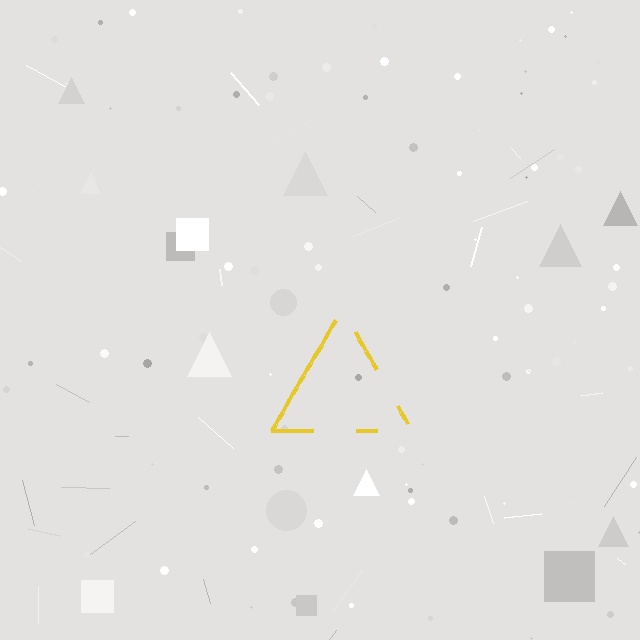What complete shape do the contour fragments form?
The contour fragments form a triangle.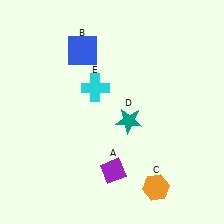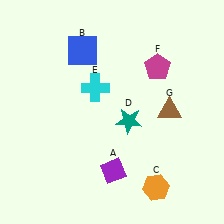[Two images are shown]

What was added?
A magenta pentagon (F), a brown triangle (G) were added in Image 2.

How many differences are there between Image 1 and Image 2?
There are 2 differences between the two images.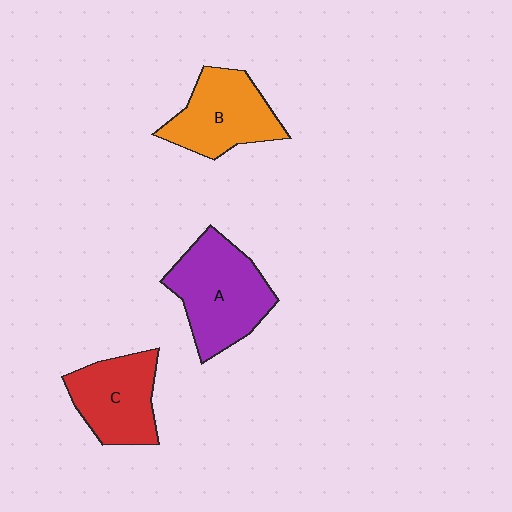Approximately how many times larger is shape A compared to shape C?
Approximately 1.3 times.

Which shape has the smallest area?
Shape C (red).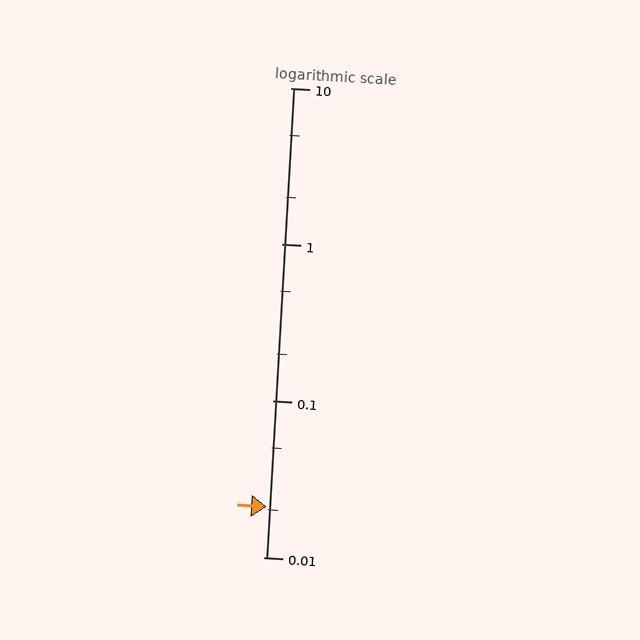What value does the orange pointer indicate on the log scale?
The pointer indicates approximately 0.021.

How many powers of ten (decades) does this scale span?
The scale spans 3 decades, from 0.01 to 10.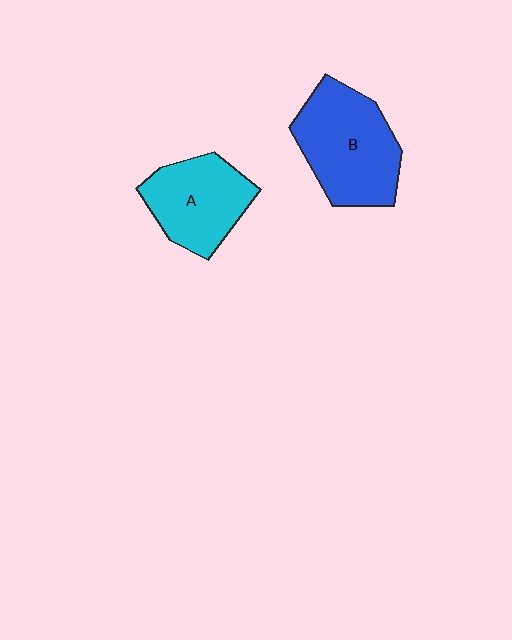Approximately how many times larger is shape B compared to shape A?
Approximately 1.3 times.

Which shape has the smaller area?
Shape A (cyan).